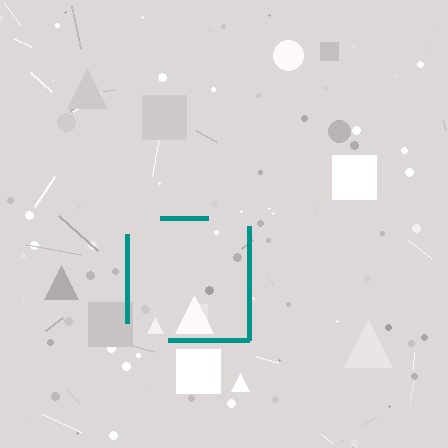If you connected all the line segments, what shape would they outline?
They would outline a square.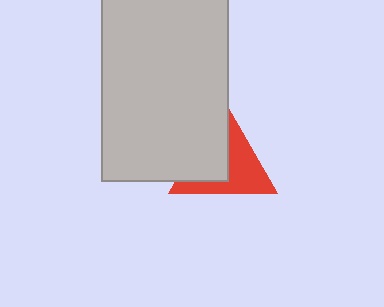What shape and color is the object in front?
The object in front is a light gray rectangle.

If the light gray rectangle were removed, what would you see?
You would see the complete red triangle.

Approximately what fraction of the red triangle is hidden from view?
Roughly 47% of the red triangle is hidden behind the light gray rectangle.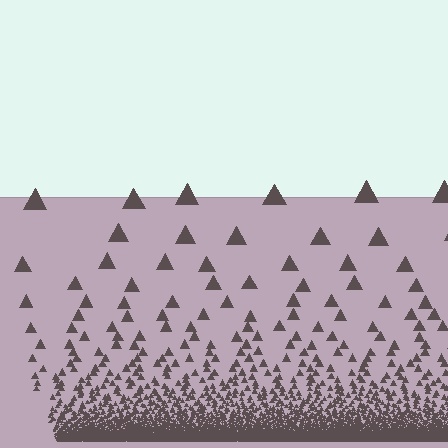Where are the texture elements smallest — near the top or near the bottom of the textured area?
Near the bottom.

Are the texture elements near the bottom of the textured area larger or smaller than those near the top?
Smaller. The gradient is inverted — elements near the bottom are smaller and denser.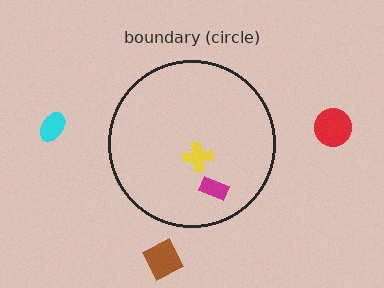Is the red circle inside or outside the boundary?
Outside.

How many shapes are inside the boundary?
2 inside, 3 outside.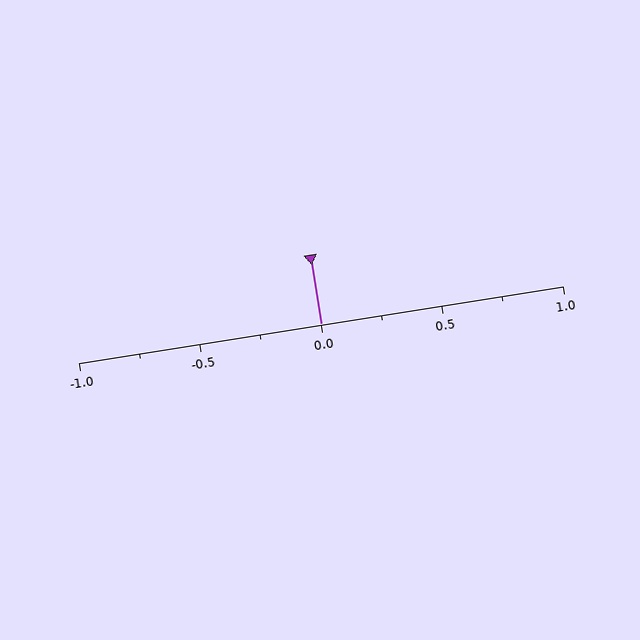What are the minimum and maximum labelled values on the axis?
The axis runs from -1.0 to 1.0.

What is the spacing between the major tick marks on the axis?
The major ticks are spaced 0.5 apart.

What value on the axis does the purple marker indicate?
The marker indicates approximately 0.